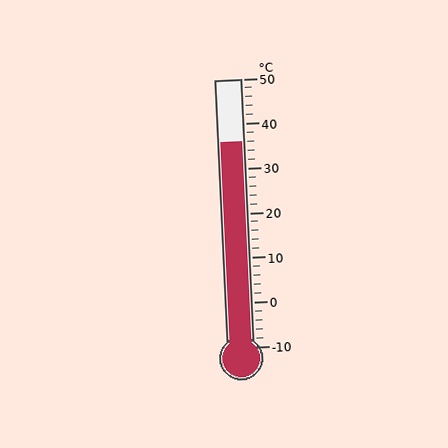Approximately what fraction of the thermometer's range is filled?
The thermometer is filled to approximately 75% of its range.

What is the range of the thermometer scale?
The thermometer scale ranges from -10°C to 50°C.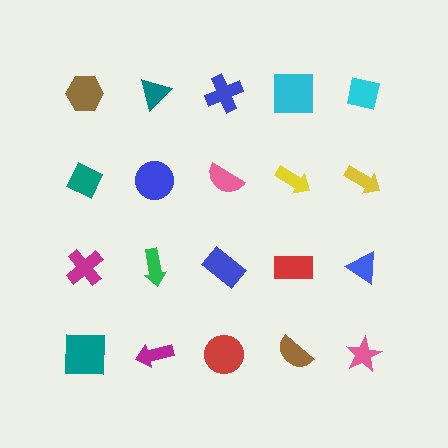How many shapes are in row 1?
5 shapes.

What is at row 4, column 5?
A pink star.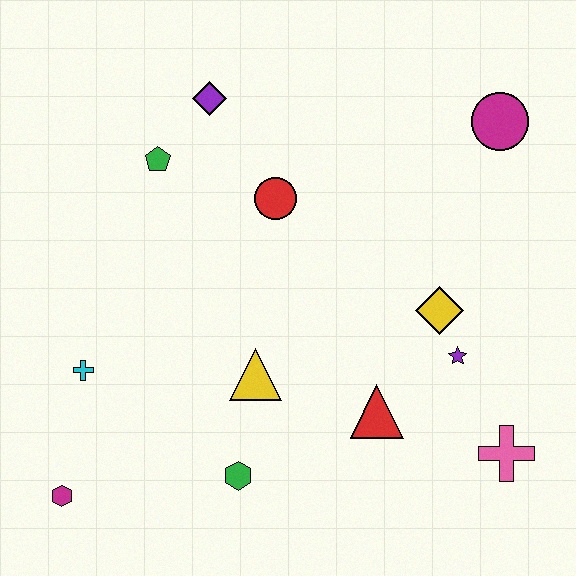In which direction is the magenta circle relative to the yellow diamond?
The magenta circle is above the yellow diamond.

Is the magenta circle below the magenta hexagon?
No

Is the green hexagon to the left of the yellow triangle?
Yes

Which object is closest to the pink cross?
The purple star is closest to the pink cross.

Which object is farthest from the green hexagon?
The magenta circle is farthest from the green hexagon.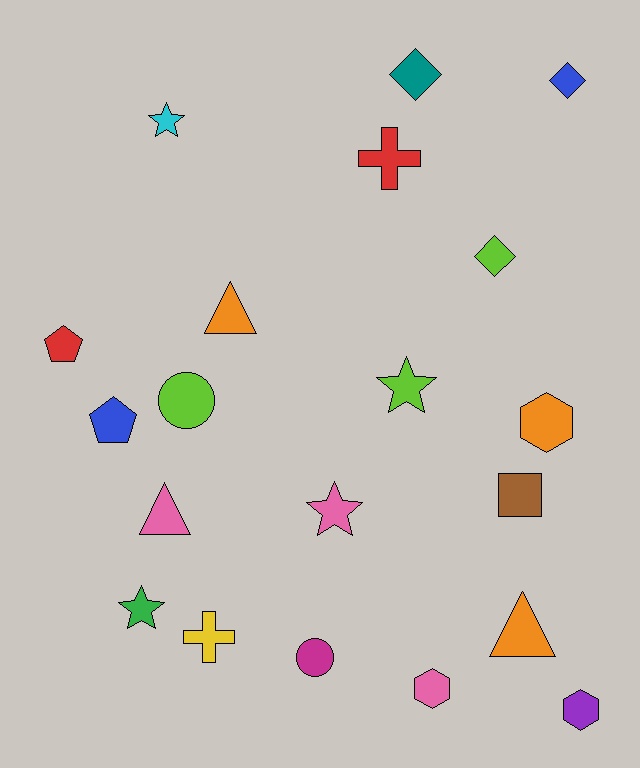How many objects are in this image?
There are 20 objects.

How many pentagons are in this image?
There are 2 pentagons.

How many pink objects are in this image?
There are 3 pink objects.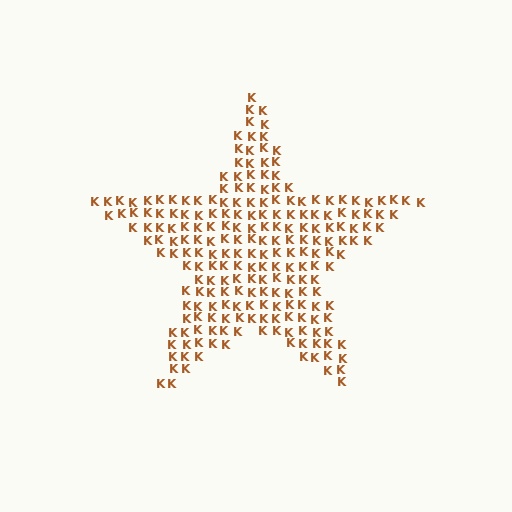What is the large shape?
The large shape is a star.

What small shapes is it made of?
It is made of small letter K's.